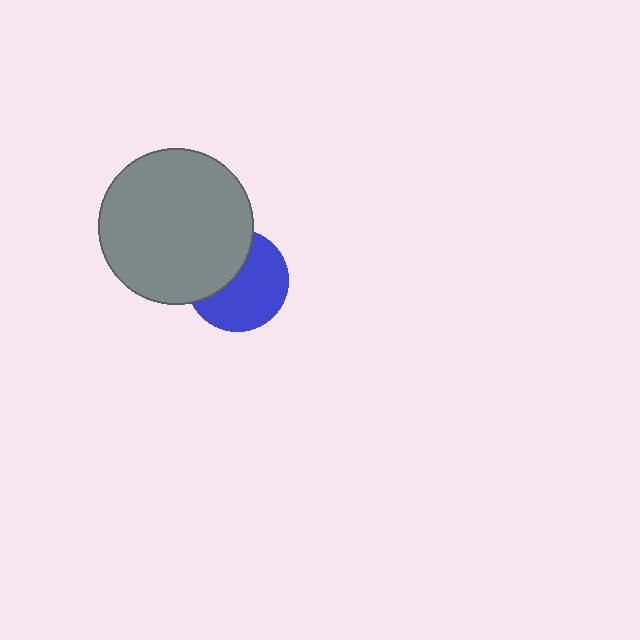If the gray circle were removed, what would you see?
You would see the complete blue circle.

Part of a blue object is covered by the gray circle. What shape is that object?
It is a circle.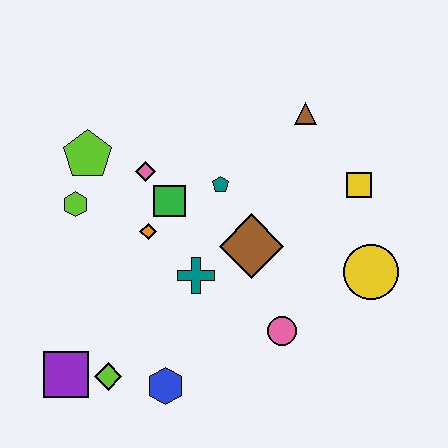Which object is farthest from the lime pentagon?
The yellow circle is farthest from the lime pentagon.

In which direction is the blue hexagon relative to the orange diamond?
The blue hexagon is below the orange diamond.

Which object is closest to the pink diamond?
The green square is closest to the pink diamond.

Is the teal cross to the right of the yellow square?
No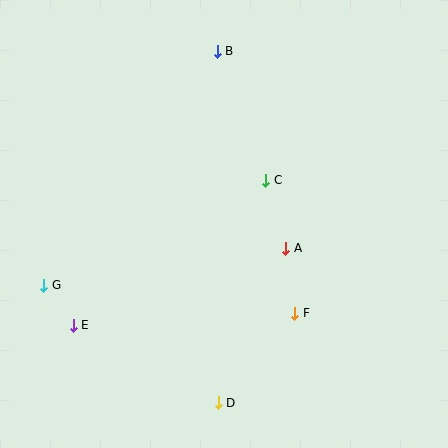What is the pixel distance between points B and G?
The distance between B and G is 292 pixels.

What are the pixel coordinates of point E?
Point E is at (73, 325).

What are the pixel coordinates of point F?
Point F is at (295, 313).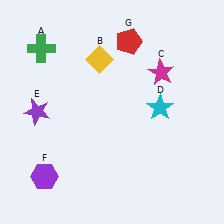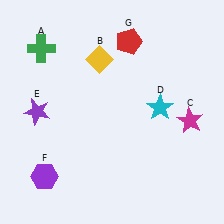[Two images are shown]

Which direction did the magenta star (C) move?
The magenta star (C) moved down.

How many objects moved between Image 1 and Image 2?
1 object moved between the two images.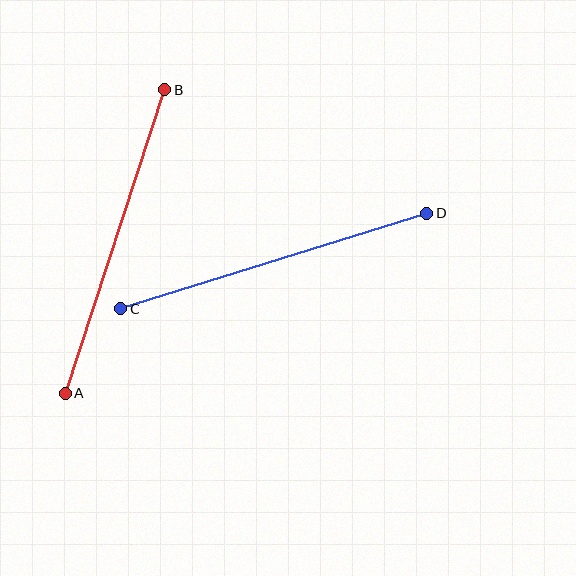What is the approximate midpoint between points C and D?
The midpoint is at approximately (274, 261) pixels.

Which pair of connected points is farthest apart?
Points C and D are farthest apart.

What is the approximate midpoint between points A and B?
The midpoint is at approximately (115, 242) pixels.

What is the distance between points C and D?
The distance is approximately 320 pixels.